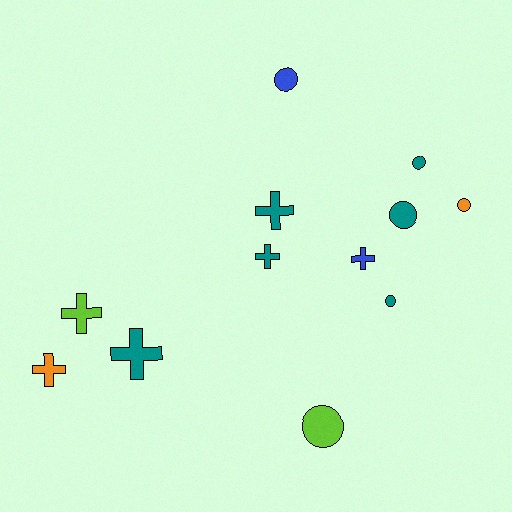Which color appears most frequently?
Teal, with 6 objects.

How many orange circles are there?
There is 1 orange circle.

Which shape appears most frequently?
Cross, with 6 objects.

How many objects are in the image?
There are 12 objects.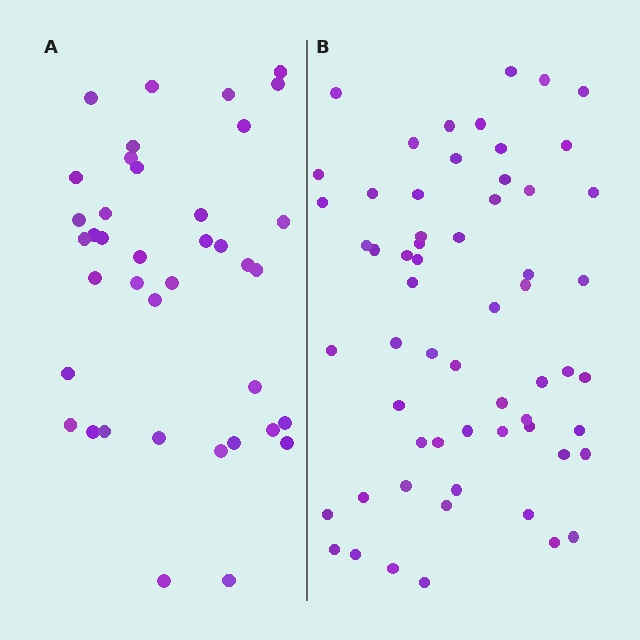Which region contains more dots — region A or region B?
Region B (the right region) has more dots.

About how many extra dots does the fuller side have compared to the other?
Region B has approximately 20 more dots than region A.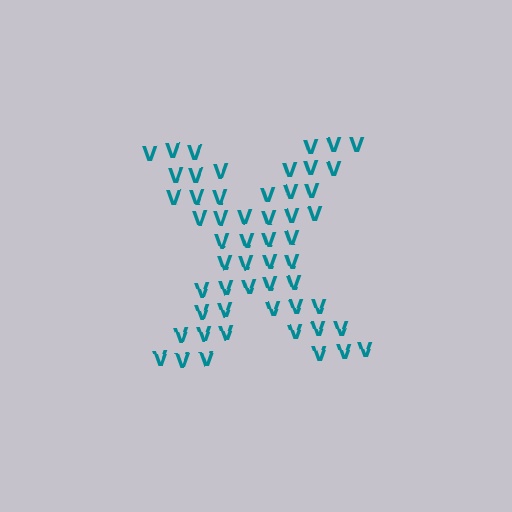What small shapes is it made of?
It is made of small letter V's.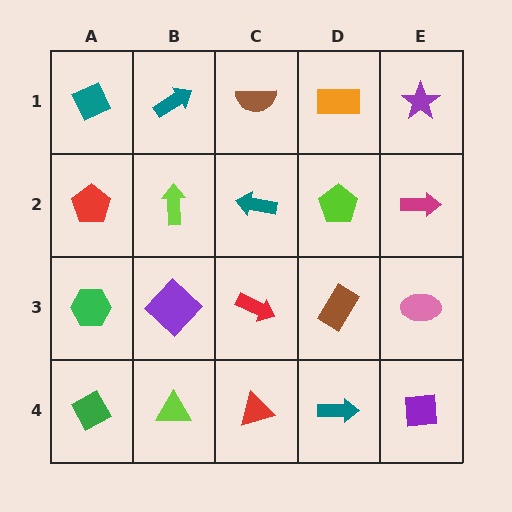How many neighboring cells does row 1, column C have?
3.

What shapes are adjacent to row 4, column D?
A brown rectangle (row 3, column D), a red triangle (row 4, column C), a purple square (row 4, column E).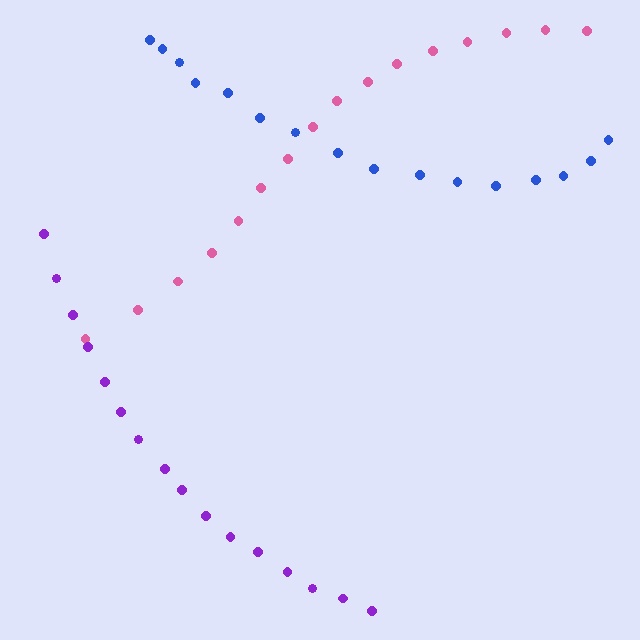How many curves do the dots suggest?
There are 3 distinct paths.